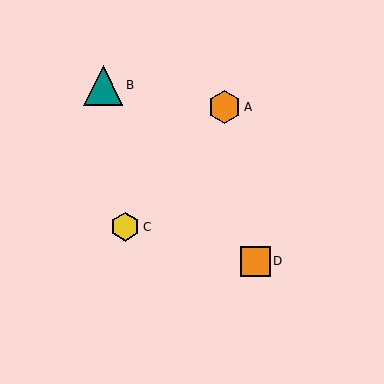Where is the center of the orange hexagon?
The center of the orange hexagon is at (225, 107).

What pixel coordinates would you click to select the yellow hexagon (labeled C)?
Click at (125, 227) to select the yellow hexagon C.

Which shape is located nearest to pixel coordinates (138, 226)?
The yellow hexagon (labeled C) at (125, 227) is nearest to that location.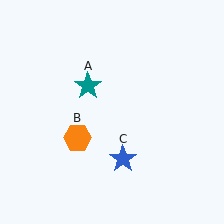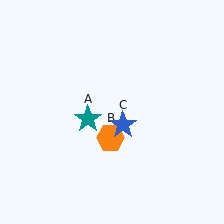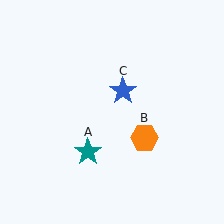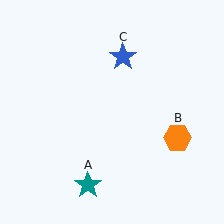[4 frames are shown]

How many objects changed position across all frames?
3 objects changed position: teal star (object A), orange hexagon (object B), blue star (object C).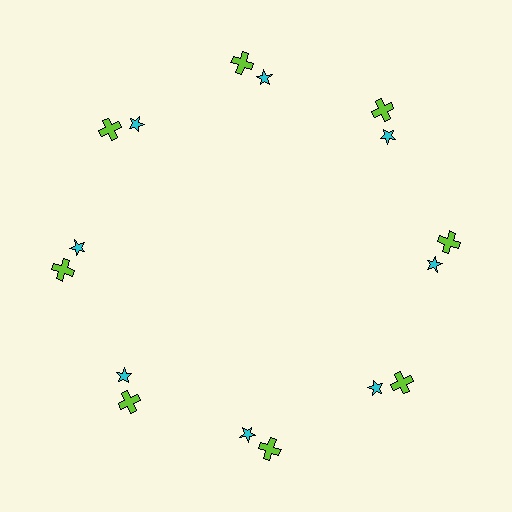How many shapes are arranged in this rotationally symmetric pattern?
There are 16 shapes, arranged in 8 groups of 2.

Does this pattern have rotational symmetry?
Yes, this pattern has 8-fold rotational symmetry. It looks the same after rotating 45 degrees around the center.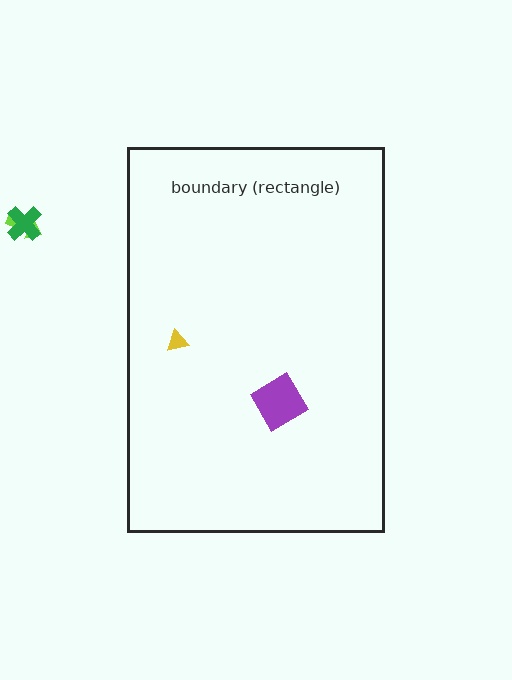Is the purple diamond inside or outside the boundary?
Inside.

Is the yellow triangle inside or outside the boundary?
Inside.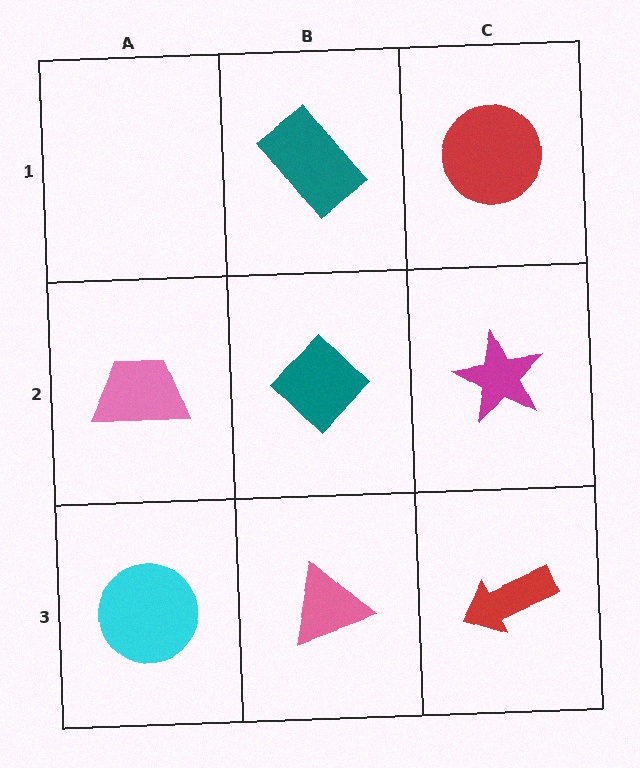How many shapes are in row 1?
2 shapes.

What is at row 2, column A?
A pink trapezoid.